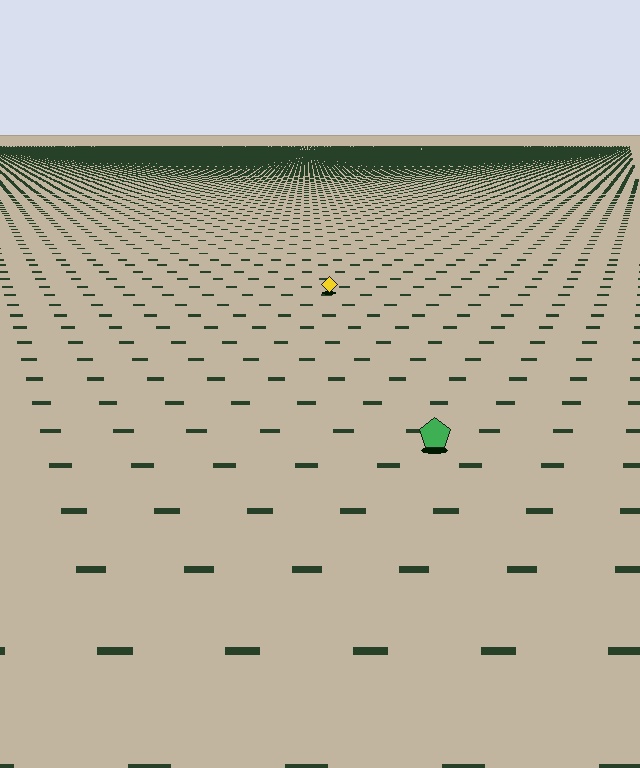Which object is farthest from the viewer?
The yellow diamond is farthest from the viewer. It appears smaller and the ground texture around it is denser.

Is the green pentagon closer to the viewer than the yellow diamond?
Yes. The green pentagon is closer — you can tell from the texture gradient: the ground texture is coarser near it.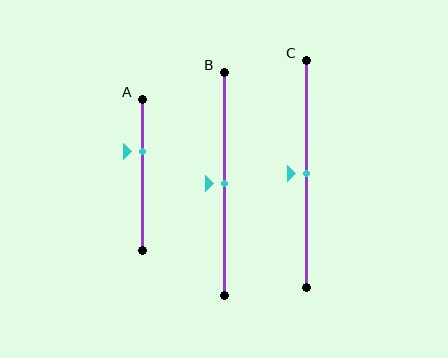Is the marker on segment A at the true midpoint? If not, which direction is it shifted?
No, the marker on segment A is shifted upward by about 16% of the segment length.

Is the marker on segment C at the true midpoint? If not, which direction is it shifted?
Yes, the marker on segment C is at the true midpoint.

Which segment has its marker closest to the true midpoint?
Segment B has its marker closest to the true midpoint.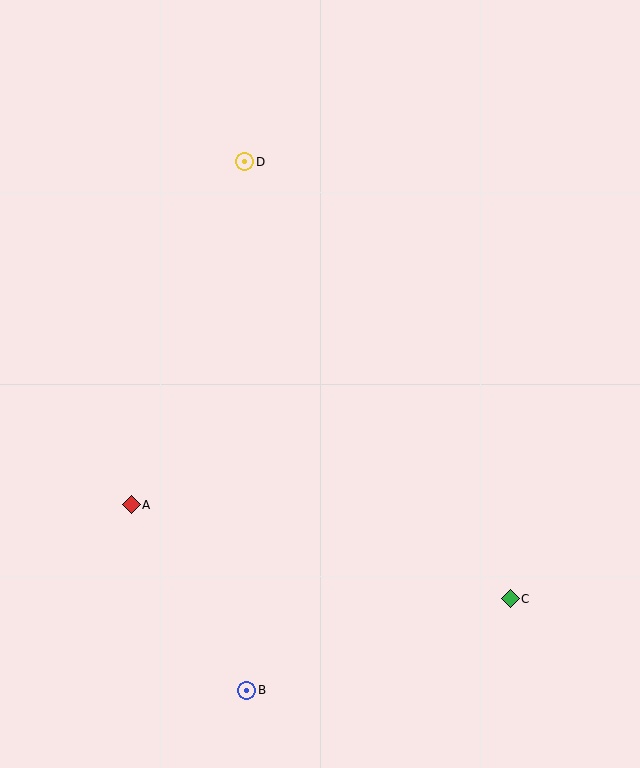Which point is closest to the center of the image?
Point A at (131, 505) is closest to the center.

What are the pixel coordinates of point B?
Point B is at (247, 690).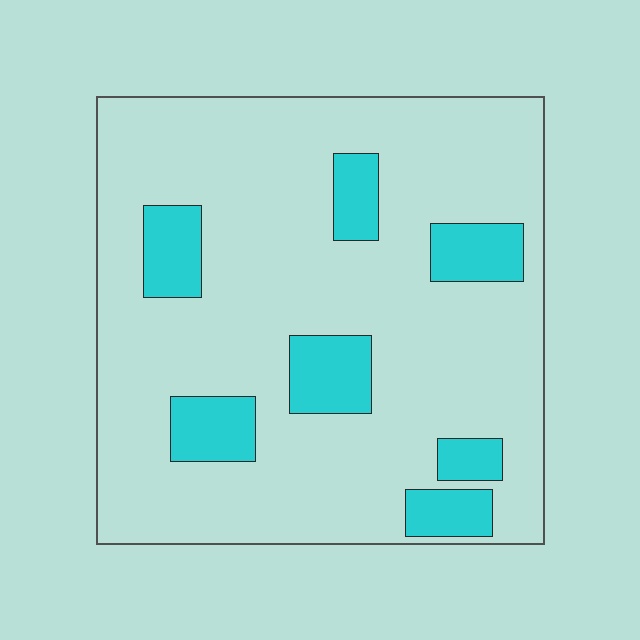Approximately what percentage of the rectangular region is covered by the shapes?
Approximately 15%.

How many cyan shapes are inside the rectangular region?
7.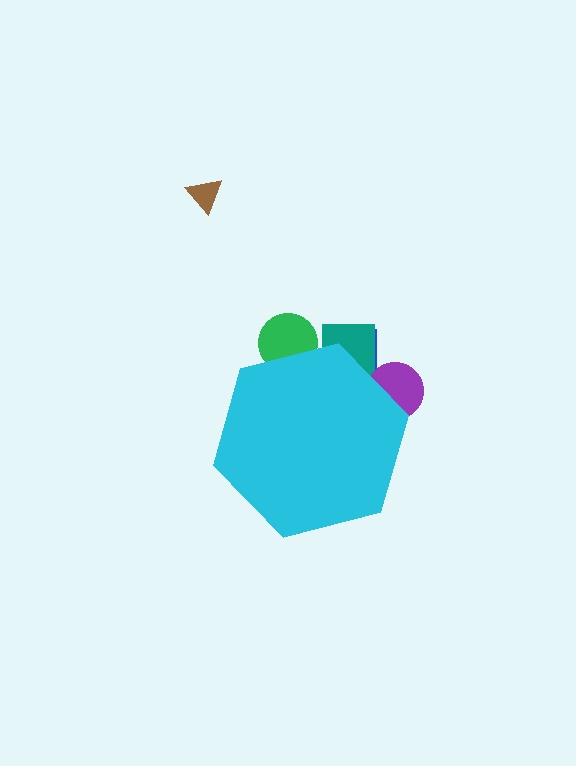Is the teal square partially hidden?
Yes, the teal square is partially hidden behind the cyan hexagon.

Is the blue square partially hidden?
Yes, the blue square is partially hidden behind the cyan hexagon.